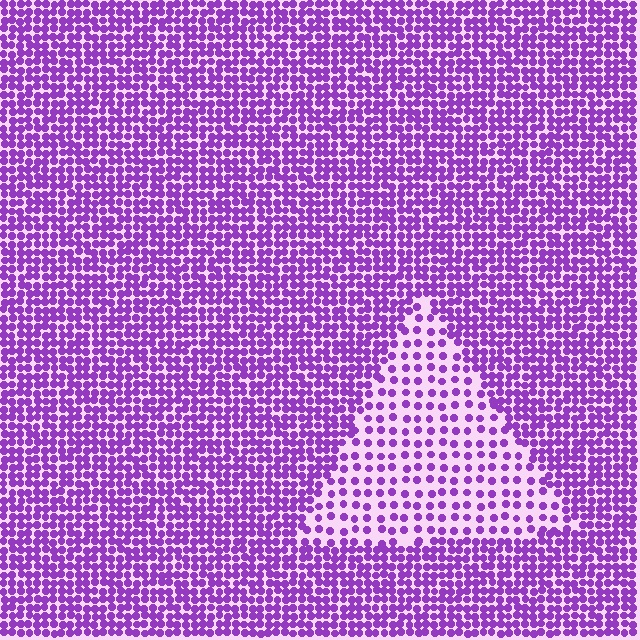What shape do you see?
I see a triangle.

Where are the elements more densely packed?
The elements are more densely packed outside the triangle boundary.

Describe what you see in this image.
The image contains small purple elements arranged at two different densities. A triangle-shaped region is visible where the elements are less densely packed than the surrounding area.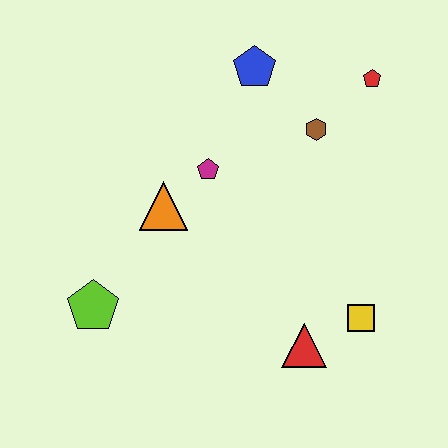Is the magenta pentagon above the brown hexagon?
No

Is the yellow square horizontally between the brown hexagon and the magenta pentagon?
No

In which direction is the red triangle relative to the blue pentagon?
The red triangle is below the blue pentagon.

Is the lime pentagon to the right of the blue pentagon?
No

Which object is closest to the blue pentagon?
The brown hexagon is closest to the blue pentagon.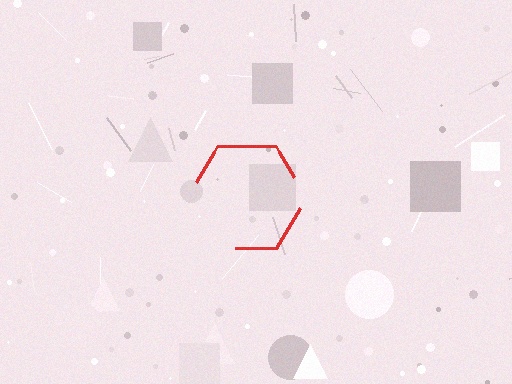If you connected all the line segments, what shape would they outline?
They would outline a hexagon.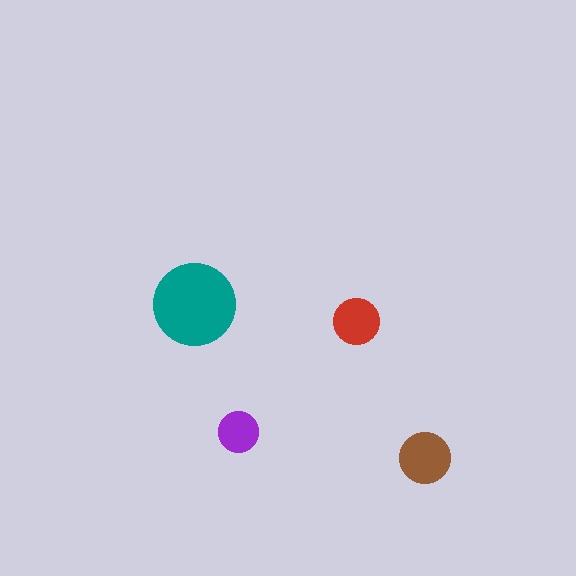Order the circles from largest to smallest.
the teal one, the brown one, the red one, the purple one.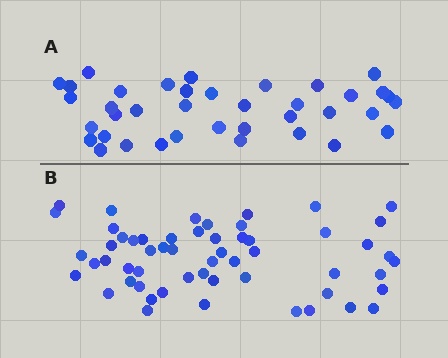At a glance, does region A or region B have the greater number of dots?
Region B (the bottom region) has more dots.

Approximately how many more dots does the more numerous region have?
Region B has approximately 20 more dots than region A.